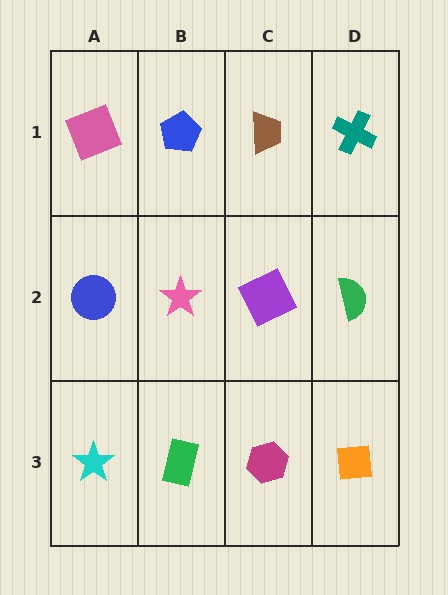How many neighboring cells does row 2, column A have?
3.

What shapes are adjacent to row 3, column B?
A pink star (row 2, column B), a cyan star (row 3, column A), a magenta hexagon (row 3, column C).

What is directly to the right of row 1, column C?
A teal cross.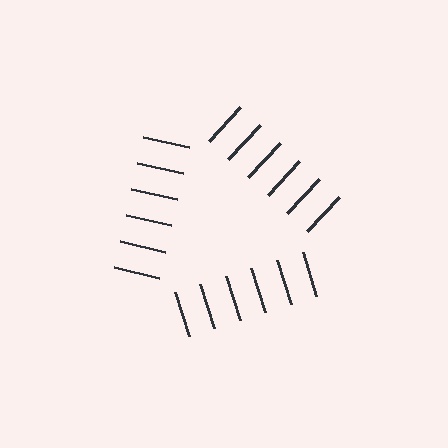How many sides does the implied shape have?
3 sides — the line-ends trace a triangle.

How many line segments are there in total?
18 — 6 along each of the 3 edges.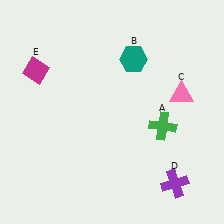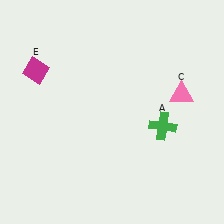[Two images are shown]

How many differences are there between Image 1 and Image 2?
There are 2 differences between the two images.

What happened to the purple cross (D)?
The purple cross (D) was removed in Image 2. It was in the bottom-right area of Image 1.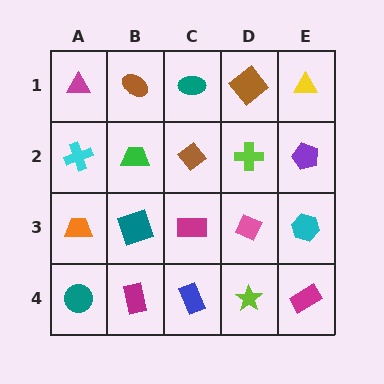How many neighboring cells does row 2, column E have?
3.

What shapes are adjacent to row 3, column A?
A cyan cross (row 2, column A), a teal circle (row 4, column A), a teal square (row 3, column B).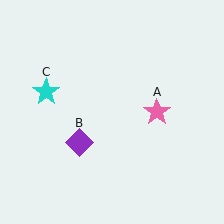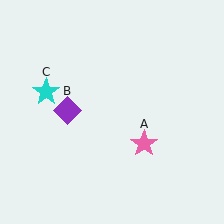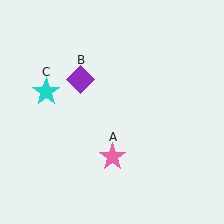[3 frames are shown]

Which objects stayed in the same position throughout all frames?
Cyan star (object C) remained stationary.